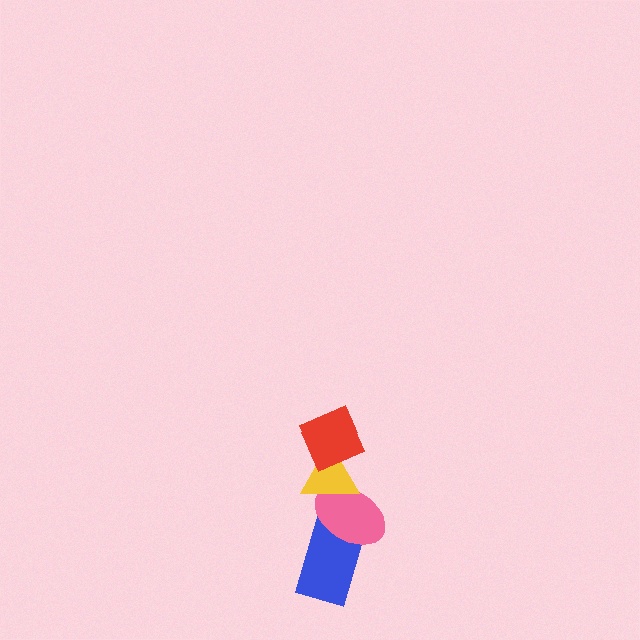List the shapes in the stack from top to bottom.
From top to bottom: the red diamond, the yellow triangle, the pink ellipse, the blue rectangle.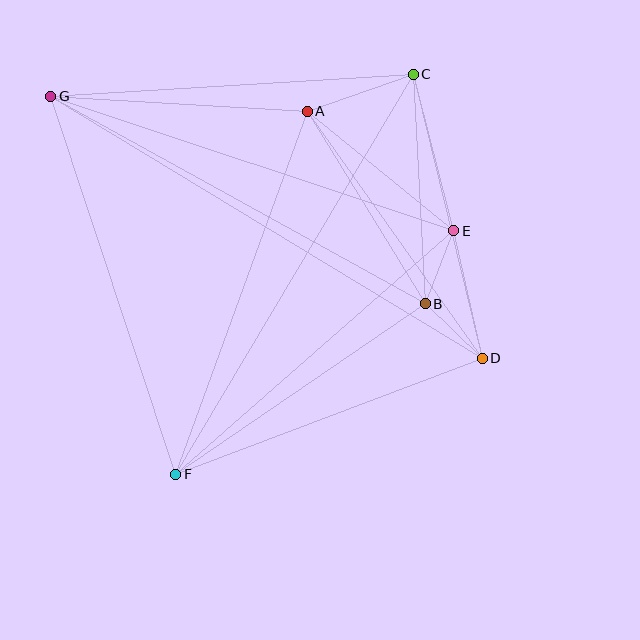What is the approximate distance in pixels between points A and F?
The distance between A and F is approximately 386 pixels.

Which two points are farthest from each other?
Points D and G are farthest from each other.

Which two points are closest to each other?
Points B and E are closest to each other.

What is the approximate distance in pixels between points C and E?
The distance between C and E is approximately 162 pixels.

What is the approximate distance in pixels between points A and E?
The distance between A and E is approximately 189 pixels.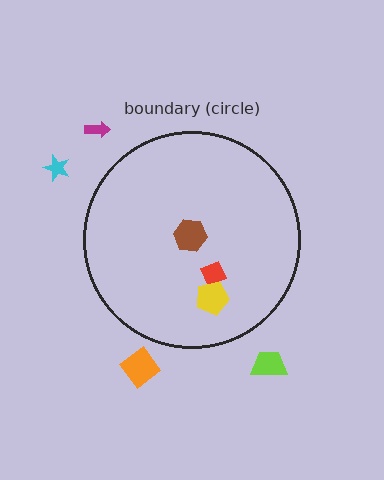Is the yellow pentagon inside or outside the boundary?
Inside.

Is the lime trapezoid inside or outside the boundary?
Outside.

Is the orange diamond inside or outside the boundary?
Outside.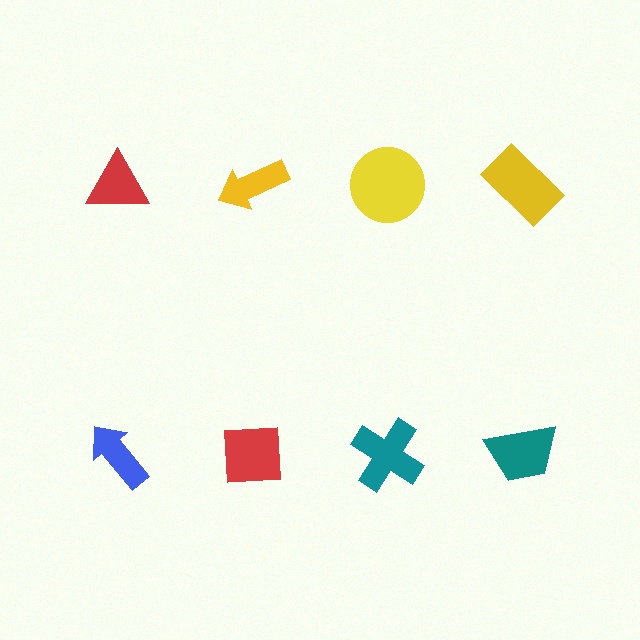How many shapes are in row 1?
4 shapes.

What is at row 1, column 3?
A yellow circle.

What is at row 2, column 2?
A red square.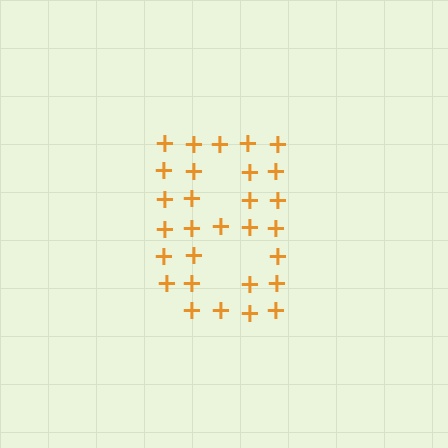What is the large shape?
The large shape is the digit 8.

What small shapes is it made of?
It is made of small plus signs.